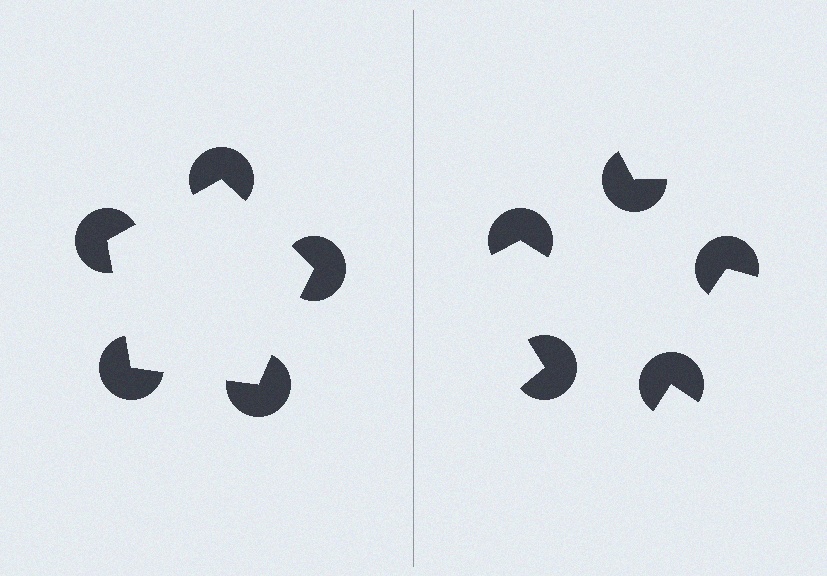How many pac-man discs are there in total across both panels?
10 — 5 on each side.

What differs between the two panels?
The pac-man discs are positioned identically on both sides; only the wedge orientations differ. On the left they align to a pentagon; on the right they are misaligned.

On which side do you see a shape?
An illusory pentagon appears on the left side. On the right side the wedge cuts are rotated, so no coherent shape forms.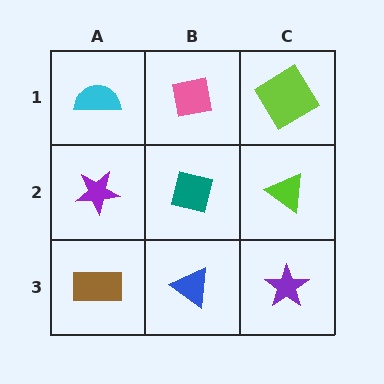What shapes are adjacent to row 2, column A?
A cyan semicircle (row 1, column A), a brown rectangle (row 3, column A), a teal square (row 2, column B).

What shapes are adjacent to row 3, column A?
A purple star (row 2, column A), a blue triangle (row 3, column B).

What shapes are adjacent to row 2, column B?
A pink square (row 1, column B), a blue triangle (row 3, column B), a purple star (row 2, column A), a lime triangle (row 2, column C).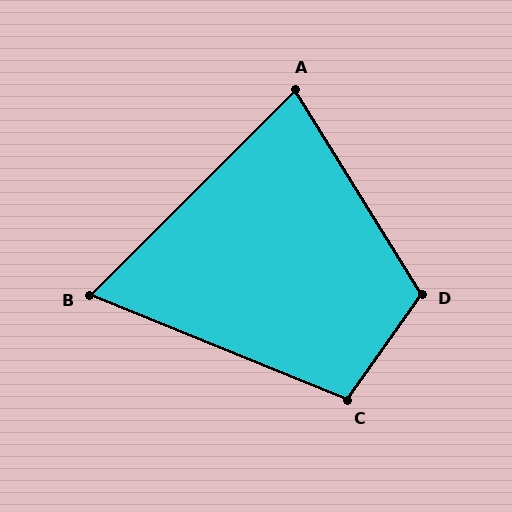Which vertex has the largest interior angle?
D, at approximately 113 degrees.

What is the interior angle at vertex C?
Approximately 103 degrees (obtuse).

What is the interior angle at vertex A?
Approximately 77 degrees (acute).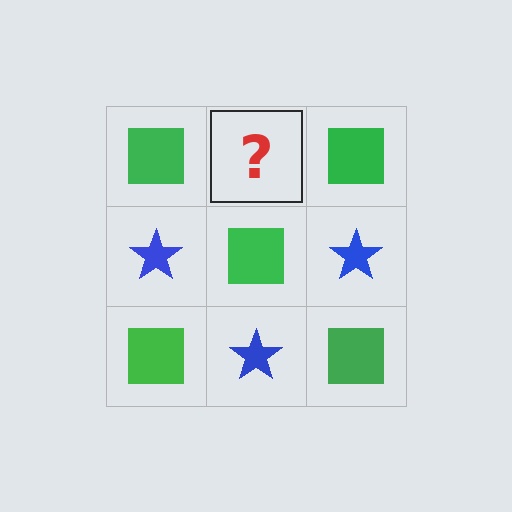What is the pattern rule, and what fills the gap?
The rule is that it alternates green square and blue star in a checkerboard pattern. The gap should be filled with a blue star.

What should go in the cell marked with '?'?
The missing cell should contain a blue star.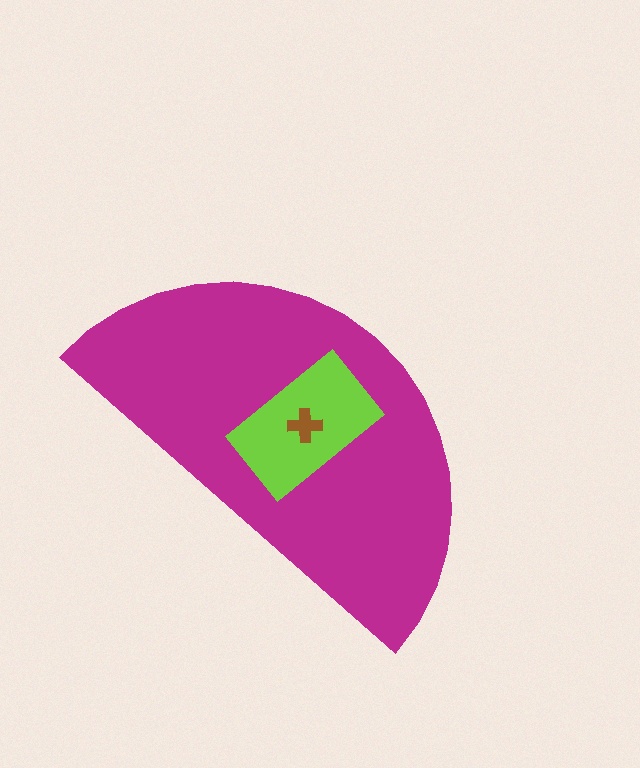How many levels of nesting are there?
3.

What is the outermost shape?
The magenta semicircle.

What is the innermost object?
The brown cross.